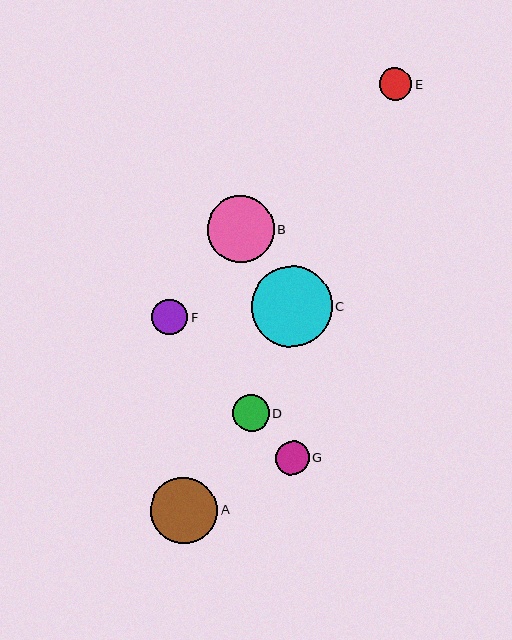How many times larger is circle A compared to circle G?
Circle A is approximately 2.0 times the size of circle G.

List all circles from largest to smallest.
From largest to smallest: C, A, B, D, F, G, E.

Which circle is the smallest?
Circle E is the smallest with a size of approximately 32 pixels.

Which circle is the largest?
Circle C is the largest with a size of approximately 81 pixels.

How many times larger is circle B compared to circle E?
Circle B is approximately 2.1 times the size of circle E.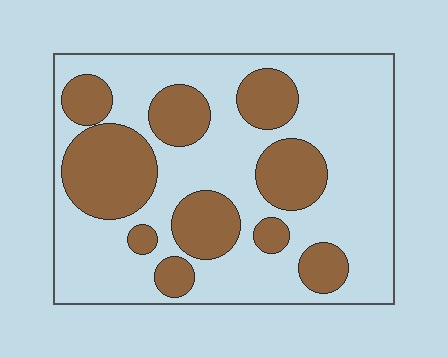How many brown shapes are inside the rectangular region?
10.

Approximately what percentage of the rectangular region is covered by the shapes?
Approximately 35%.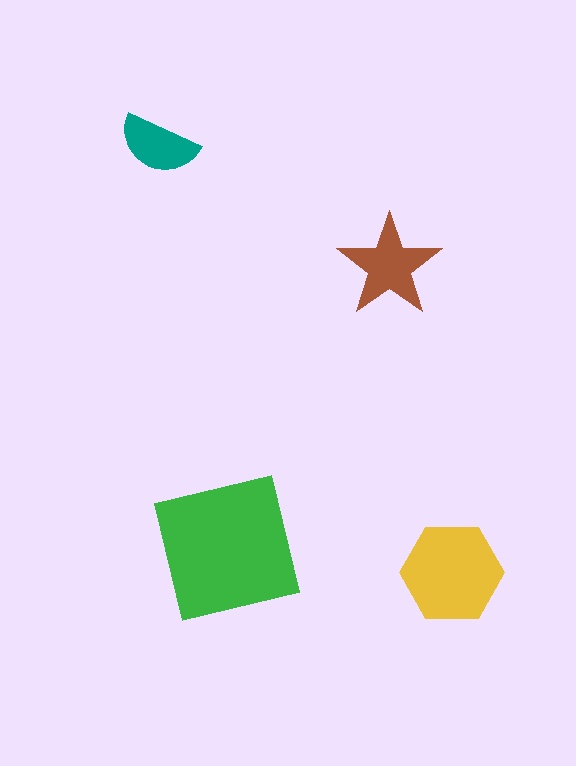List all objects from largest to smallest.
The green square, the yellow hexagon, the brown star, the teal semicircle.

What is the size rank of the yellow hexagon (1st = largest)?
2nd.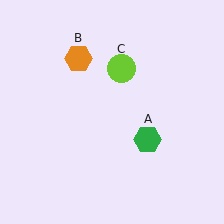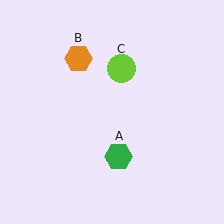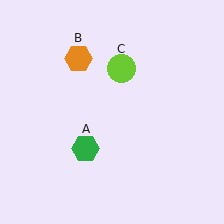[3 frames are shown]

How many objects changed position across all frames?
1 object changed position: green hexagon (object A).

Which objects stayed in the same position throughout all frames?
Orange hexagon (object B) and lime circle (object C) remained stationary.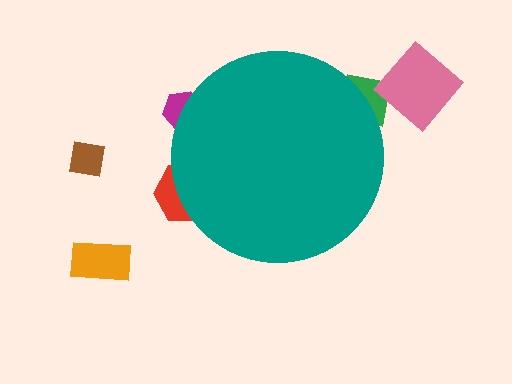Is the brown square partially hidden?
No, the brown square is fully visible.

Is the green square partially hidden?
Yes, the green square is partially hidden behind the teal circle.